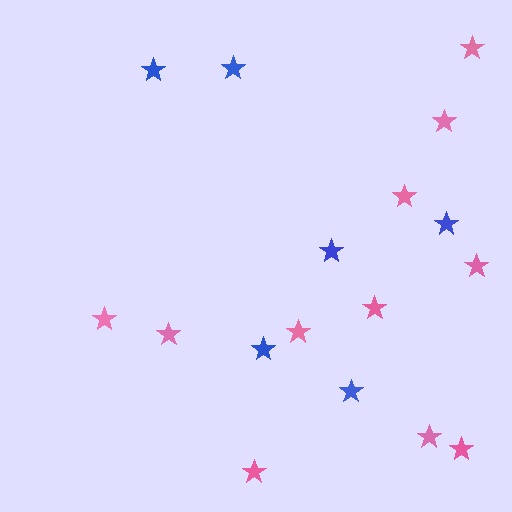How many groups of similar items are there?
There are 2 groups: one group of pink stars (11) and one group of blue stars (6).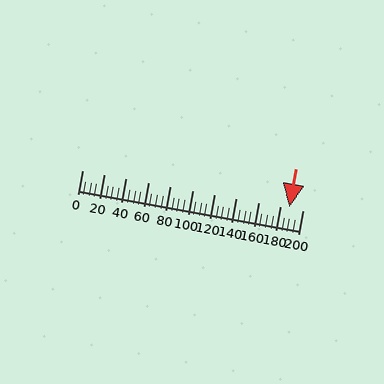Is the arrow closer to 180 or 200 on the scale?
The arrow is closer to 180.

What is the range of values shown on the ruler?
The ruler shows values from 0 to 200.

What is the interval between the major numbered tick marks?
The major tick marks are spaced 20 units apart.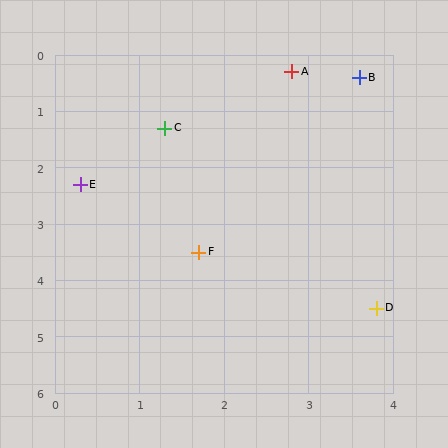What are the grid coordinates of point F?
Point F is at approximately (1.7, 3.5).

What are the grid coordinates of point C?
Point C is at approximately (1.3, 1.3).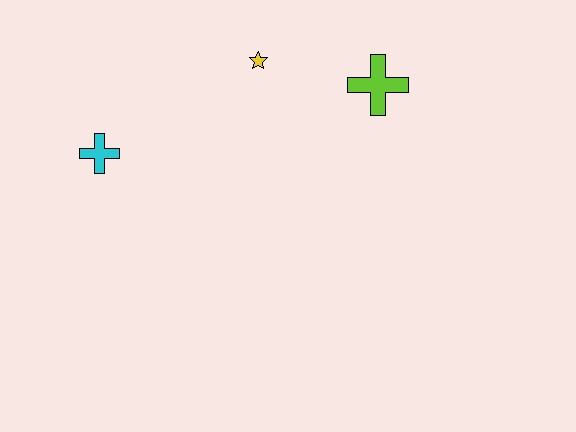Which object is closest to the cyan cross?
The yellow star is closest to the cyan cross.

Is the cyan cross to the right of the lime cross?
No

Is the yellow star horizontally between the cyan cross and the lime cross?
Yes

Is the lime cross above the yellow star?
No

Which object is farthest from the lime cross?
The cyan cross is farthest from the lime cross.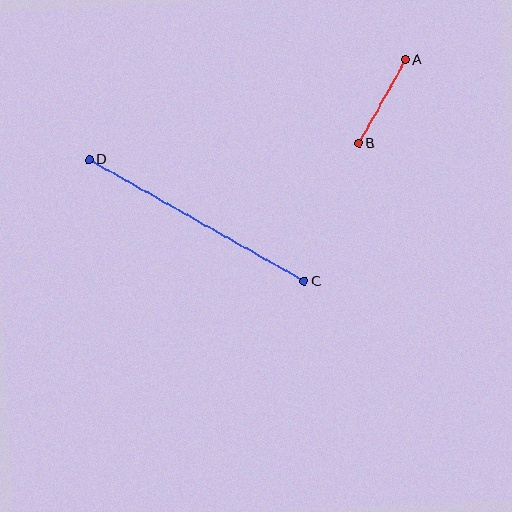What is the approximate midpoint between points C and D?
The midpoint is at approximately (197, 220) pixels.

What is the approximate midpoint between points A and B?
The midpoint is at approximately (382, 102) pixels.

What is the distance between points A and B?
The distance is approximately 96 pixels.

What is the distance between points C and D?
The distance is approximately 247 pixels.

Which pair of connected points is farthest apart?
Points C and D are farthest apart.